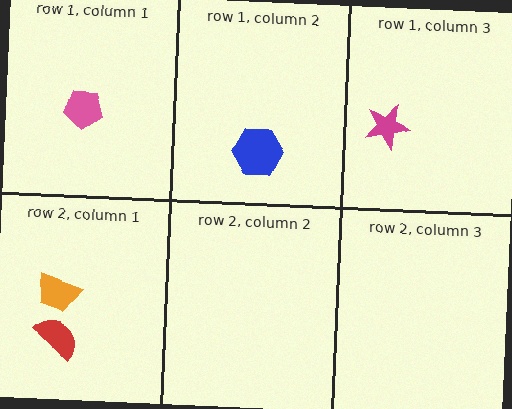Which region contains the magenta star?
The row 1, column 3 region.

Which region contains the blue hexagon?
The row 1, column 2 region.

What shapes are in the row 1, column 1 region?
The pink pentagon.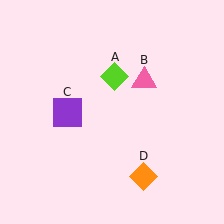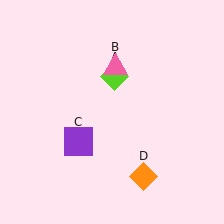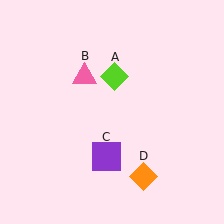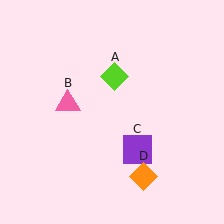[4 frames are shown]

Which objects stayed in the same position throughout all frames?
Lime diamond (object A) and orange diamond (object D) remained stationary.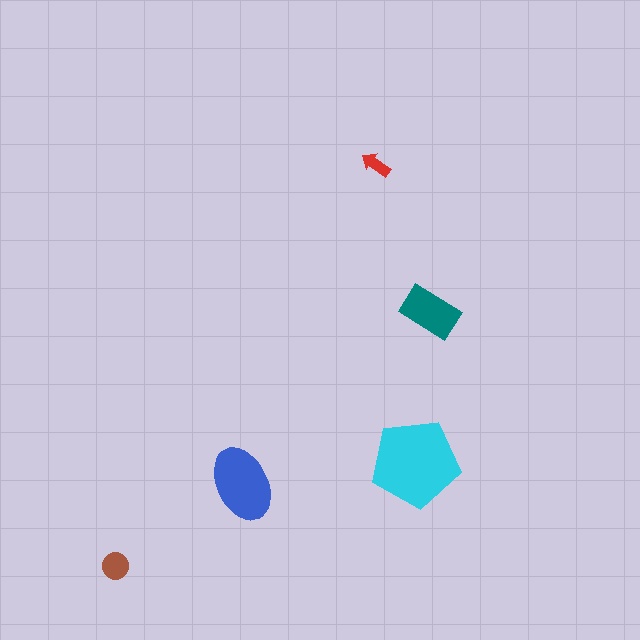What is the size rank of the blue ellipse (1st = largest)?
2nd.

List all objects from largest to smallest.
The cyan pentagon, the blue ellipse, the teal rectangle, the brown circle, the red arrow.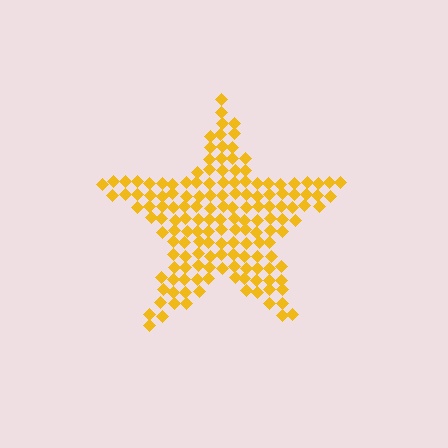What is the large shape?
The large shape is a star.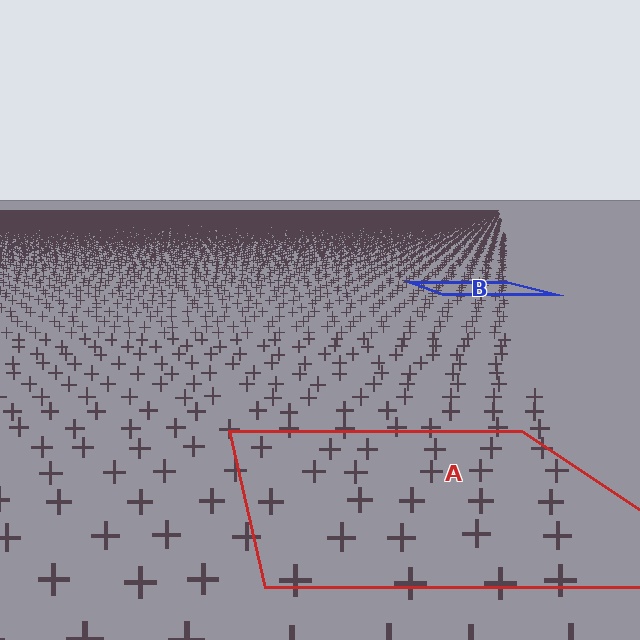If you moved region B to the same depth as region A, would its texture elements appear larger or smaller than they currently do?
They would appear larger. At a closer depth, the same texture elements are projected at a bigger on-screen size.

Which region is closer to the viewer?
Region A is closer. The texture elements there are larger and more spread out.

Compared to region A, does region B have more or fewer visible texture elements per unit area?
Region B has more texture elements per unit area — they are packed more densely because it is farther away.